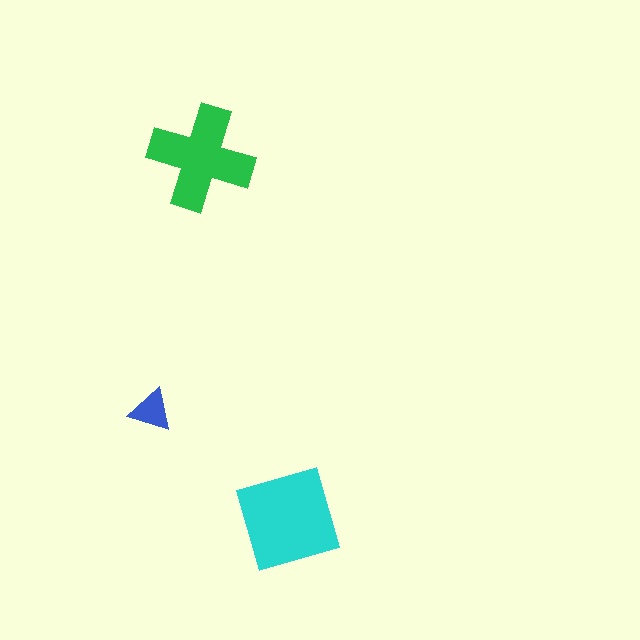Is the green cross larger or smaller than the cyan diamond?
Smaller.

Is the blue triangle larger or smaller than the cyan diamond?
Smaller.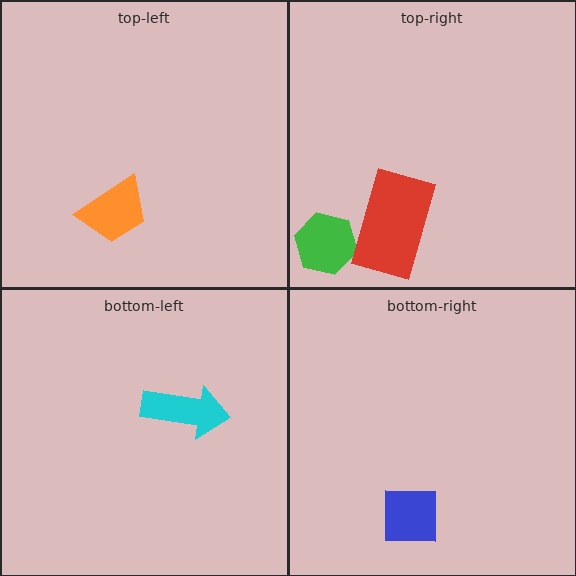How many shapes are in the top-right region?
2.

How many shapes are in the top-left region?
1.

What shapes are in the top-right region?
The green hexagon, the red rectangle.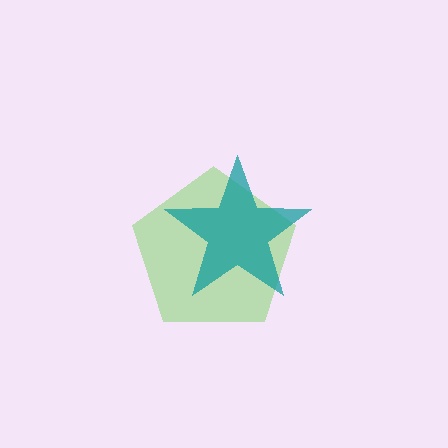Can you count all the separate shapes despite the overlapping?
Yes, there are 2 separate shapes.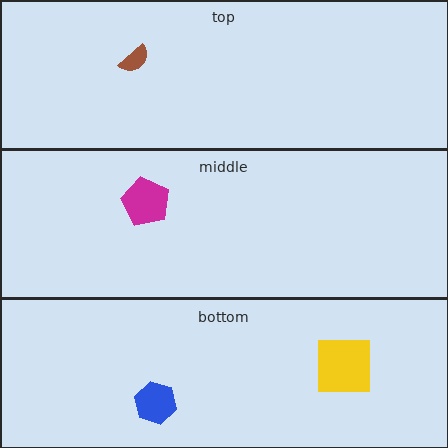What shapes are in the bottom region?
The yellow square, the blue hexagon.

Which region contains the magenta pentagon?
The middle region.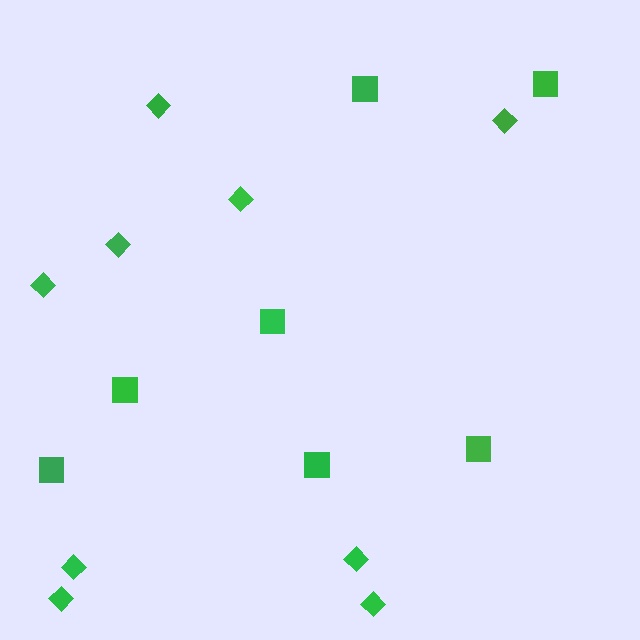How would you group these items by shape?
There are 2 groups: one group of squares (7) and one group of diamonds (9).